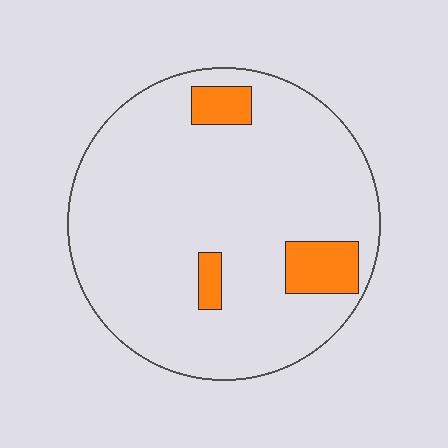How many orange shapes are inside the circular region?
3.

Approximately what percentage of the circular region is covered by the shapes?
Approximately 10%.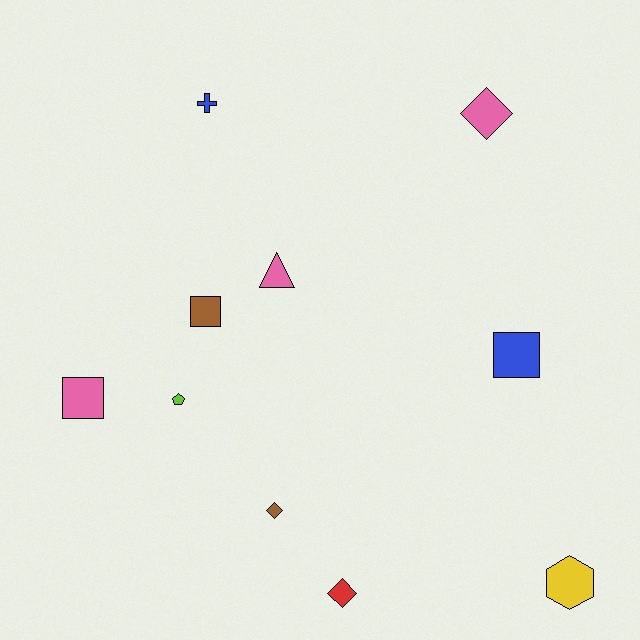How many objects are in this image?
There are 10 objects.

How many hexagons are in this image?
There is 1 hexagon.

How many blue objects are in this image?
There are 2 blue objects.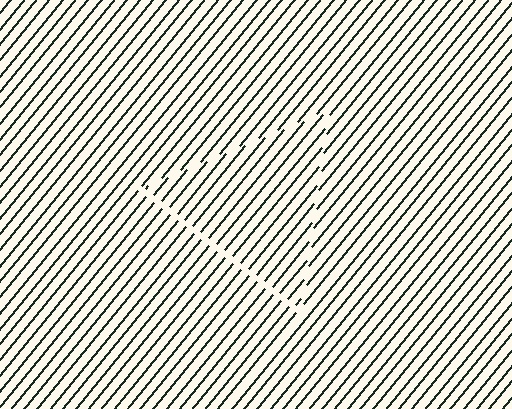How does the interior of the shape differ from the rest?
The interior of the shape contains the same grating, shifted by half a period — the contour is defined by the phase discontinuity where line-ends from the inner and outer gratings abut.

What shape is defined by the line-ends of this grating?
An illusory triangle. The interior of the shape contains the same grating, shifted by half a period — the contour is defined by the phase discontinuity where line-ends from the inner and outer gratings abut.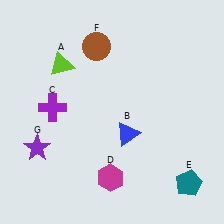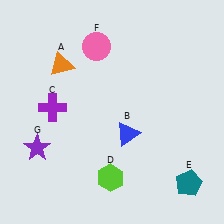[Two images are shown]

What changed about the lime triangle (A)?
In Image 1, A is lime. In Image 2, it changed to orange.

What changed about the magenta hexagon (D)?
In Image 1, D is magenta. In Image 2, it changed to lime.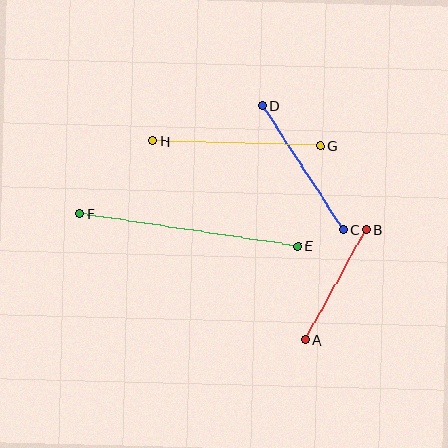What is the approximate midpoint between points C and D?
The midpoint is at approximately (303, 168) pixels.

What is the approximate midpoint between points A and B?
The midpoint is at approximately (336, 284) pixels.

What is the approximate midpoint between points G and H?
The midpoint is at approximately (237, 143) pixels.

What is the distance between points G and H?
The distance is approximately 167 pixels.